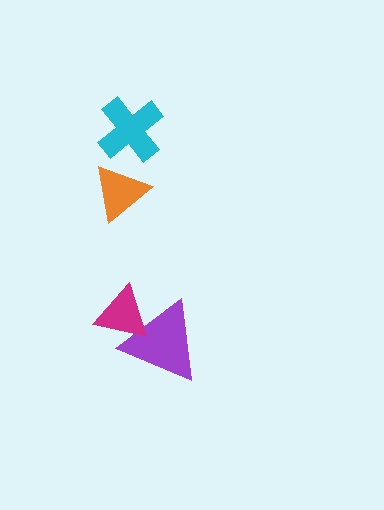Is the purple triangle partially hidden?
Yes, it is partially covered by another shape.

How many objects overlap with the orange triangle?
0 objects overlap with the orange triangle.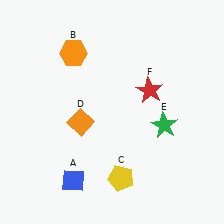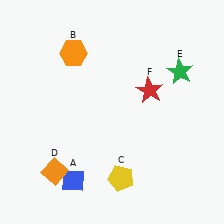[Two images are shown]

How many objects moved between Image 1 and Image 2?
2 objects moved between the two images.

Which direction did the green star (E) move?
The green star (E) moved up.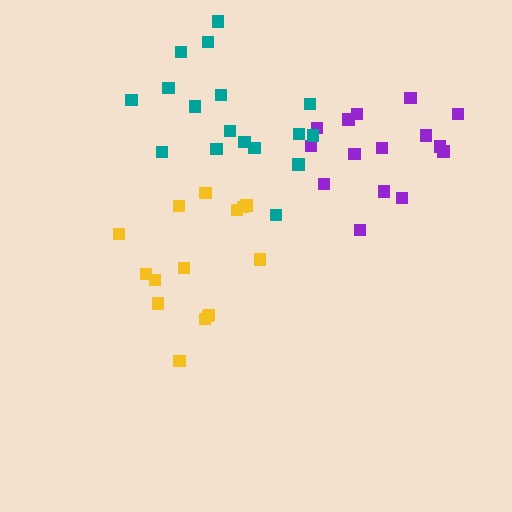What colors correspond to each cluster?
The clusters are colored: purple, yellow, teal.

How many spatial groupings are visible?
There are 3 spatial groupings.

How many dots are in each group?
Group 1: 15 dots, Group 2: 15 dots, Group 3: 17 dots (47 total).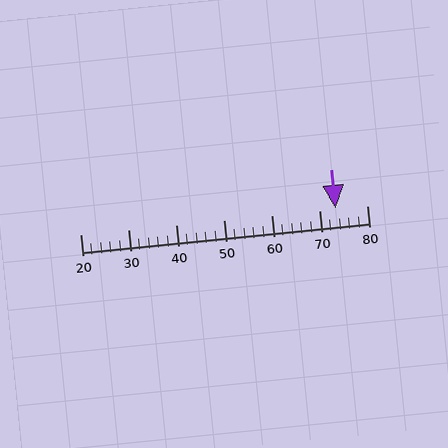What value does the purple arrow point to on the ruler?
The purple arrow points to approximately 73.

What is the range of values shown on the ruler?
The ruler shows values from 20 to 80.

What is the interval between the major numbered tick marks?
The major tick marks are spaced 10 units apart.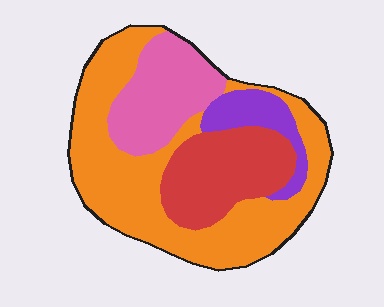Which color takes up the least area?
Purple, at roughly 10%.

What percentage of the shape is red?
Red takes up about one fifth (1/5) of the shape.